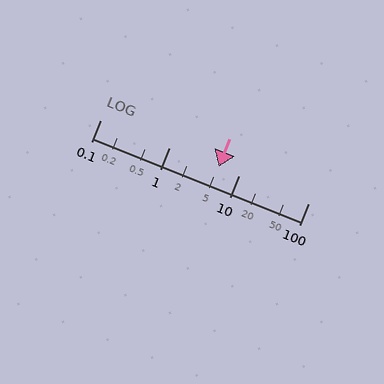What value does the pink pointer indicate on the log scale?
The pointer indicates approximately 5.1.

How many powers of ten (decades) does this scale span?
The scale spans 3 decades, from 0.1 to 100.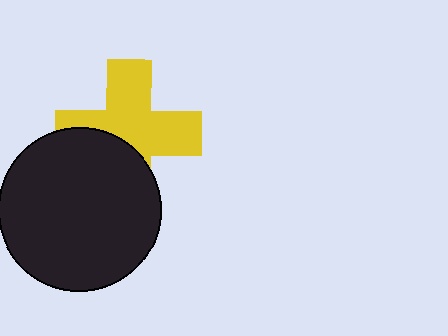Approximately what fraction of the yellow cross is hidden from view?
Roughly 37% of the yellow cross is hidden behind the black circle.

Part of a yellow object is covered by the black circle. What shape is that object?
It is a cross.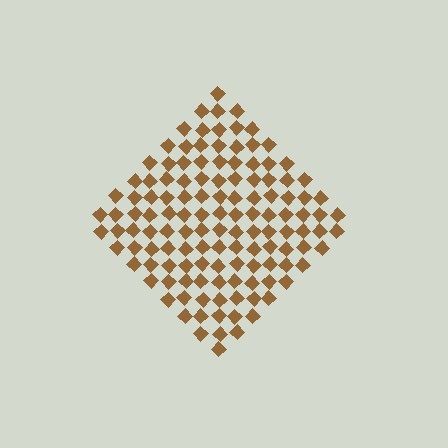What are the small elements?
The small elements are diamonds.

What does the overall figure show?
The overall figure shows a diamond.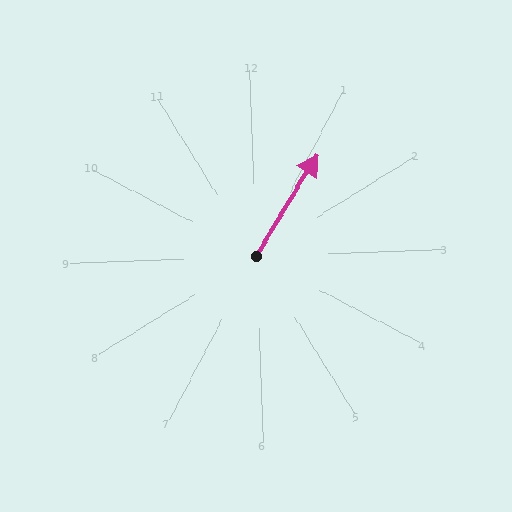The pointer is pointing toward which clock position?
Roughly 1 o'clock.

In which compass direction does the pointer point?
Northeast.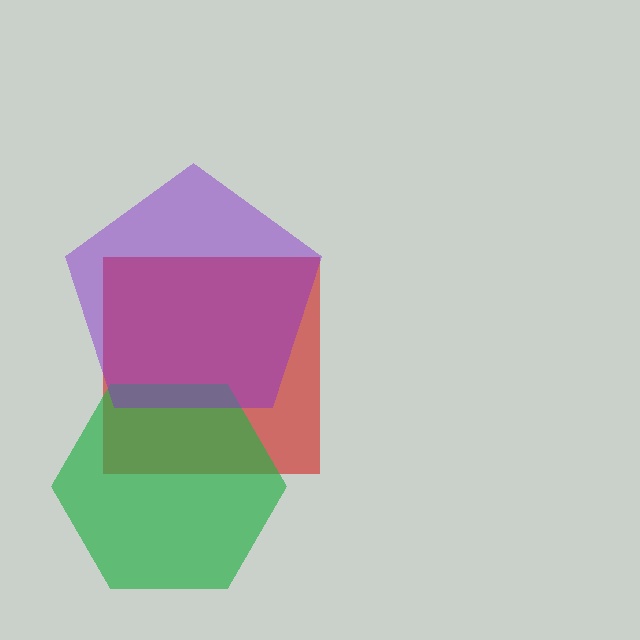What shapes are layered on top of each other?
The layered shapes are: a red square, a green hexagon, a purple pentagon.